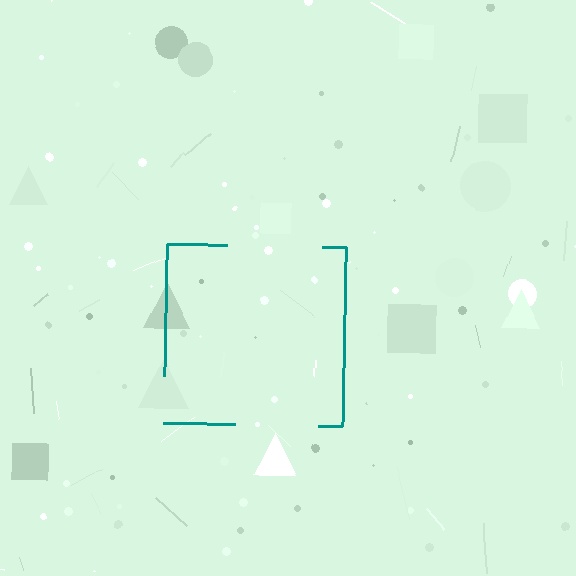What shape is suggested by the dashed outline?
The dashed outline suggests a square.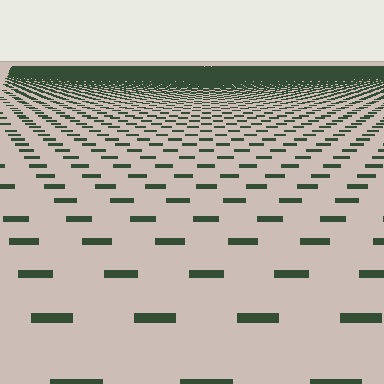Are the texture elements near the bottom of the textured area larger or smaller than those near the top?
Larger. Near the bottom, elements are closer to the viewer and appear at a bigger on-screen size.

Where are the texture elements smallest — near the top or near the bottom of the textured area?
Near the top.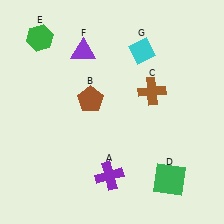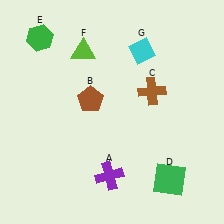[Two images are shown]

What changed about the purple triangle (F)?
In Image 1, F is purple. In Image 2, it changed to lime.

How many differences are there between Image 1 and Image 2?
There is 1 difference between the two images.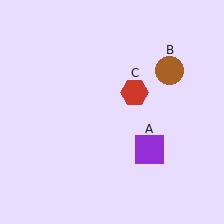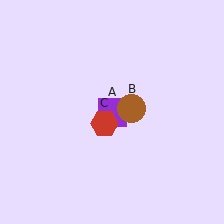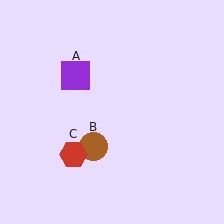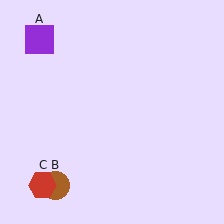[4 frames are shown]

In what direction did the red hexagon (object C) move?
The red hexagon (object C) moved down and to the left.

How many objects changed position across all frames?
3 objects changed position: purple square (object A), brown circle (object B), red hexagon (object C).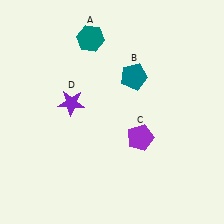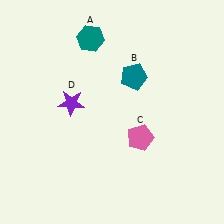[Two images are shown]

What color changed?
The pentagon (C) changed from purple in Image 1 to pink in Image 2.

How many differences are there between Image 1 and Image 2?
There is 1 difference between the two images.